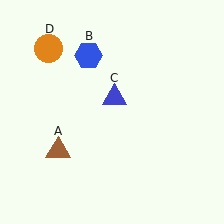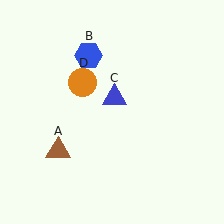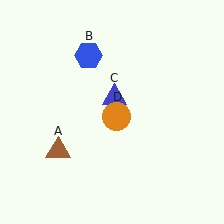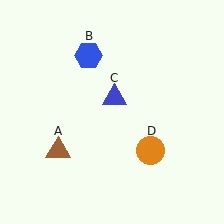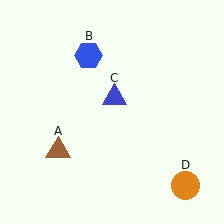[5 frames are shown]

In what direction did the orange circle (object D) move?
The orange circle (object D) moved down and to the right.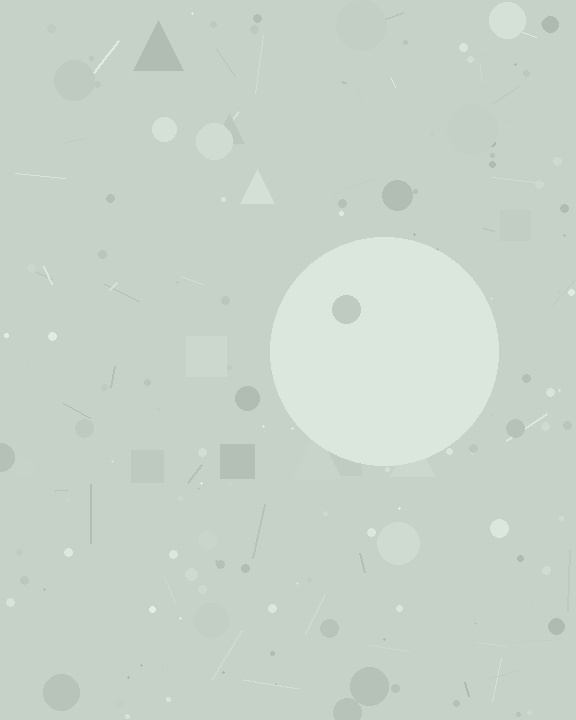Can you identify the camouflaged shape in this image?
The camouflaged shape is a circle.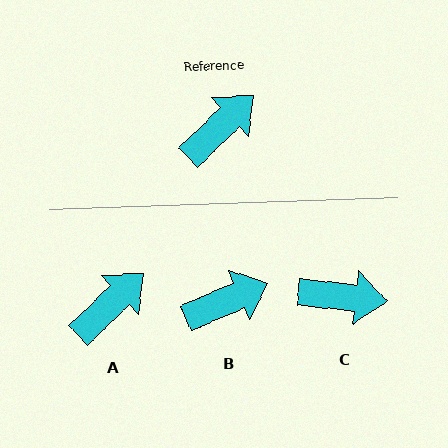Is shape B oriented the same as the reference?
No, it is off by about 21 degrees.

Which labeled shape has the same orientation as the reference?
A.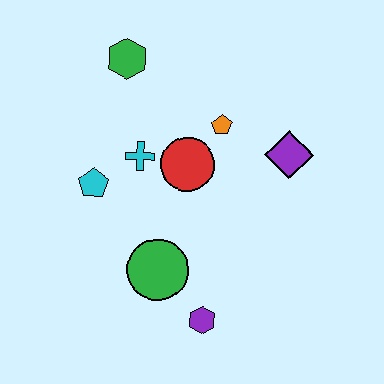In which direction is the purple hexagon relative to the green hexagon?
The purple hexagon is below the green hexagon.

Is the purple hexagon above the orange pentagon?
No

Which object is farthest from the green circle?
The green hexagon is farthest from the green circle.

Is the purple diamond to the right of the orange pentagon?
Yes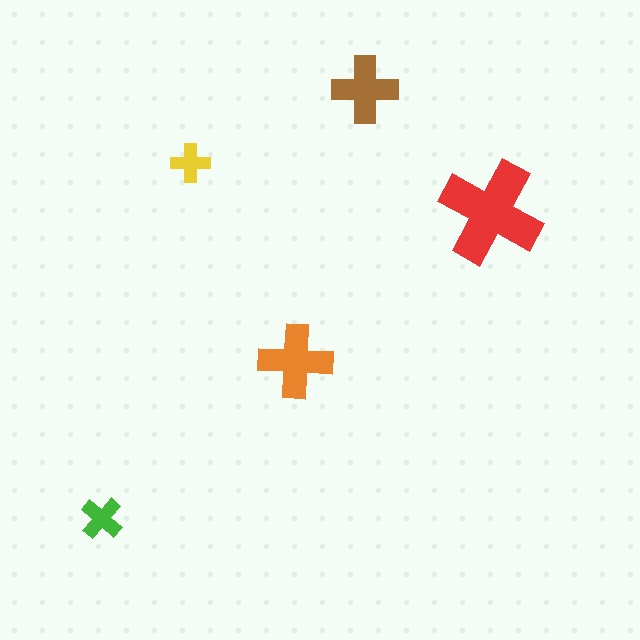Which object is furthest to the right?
The red cross is rightmost.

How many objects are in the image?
There are 5 objects in the image.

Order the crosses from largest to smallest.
the red one, the orange one, the brown one, the green one, the yellow one.